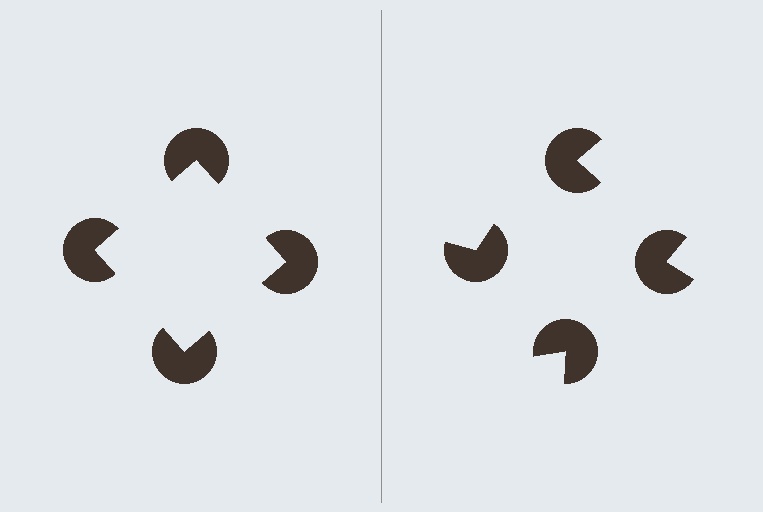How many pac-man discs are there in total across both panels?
8 — 4 on each side.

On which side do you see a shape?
An illusory square appears on the left side. On the right side the wedge cuts are rotated, so no coherent shape forms.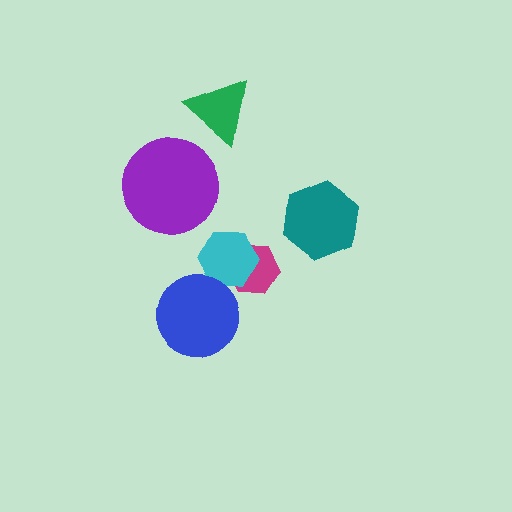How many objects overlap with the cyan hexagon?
2 objects overlap with the cyan hexagon.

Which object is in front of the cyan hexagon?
The blue circle is in front of the cyan hexagon.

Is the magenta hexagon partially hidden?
Yes, it is partially covered by another shape.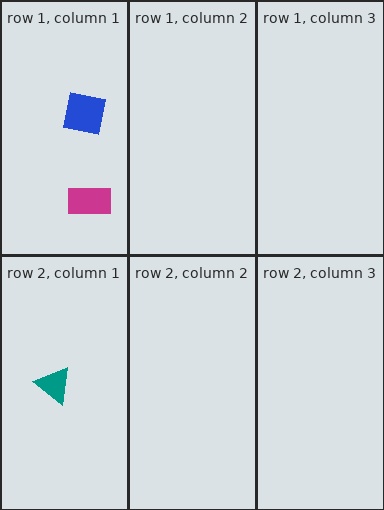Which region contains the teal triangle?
The row 2, column 1 region.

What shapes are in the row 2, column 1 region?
The teal triangle.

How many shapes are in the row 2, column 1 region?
1.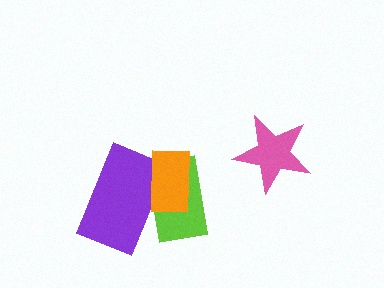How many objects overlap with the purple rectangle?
2 objects overlap with the purple rectangle.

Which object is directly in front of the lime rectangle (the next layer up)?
The purple rectangle is directly in front of the lime rectangle.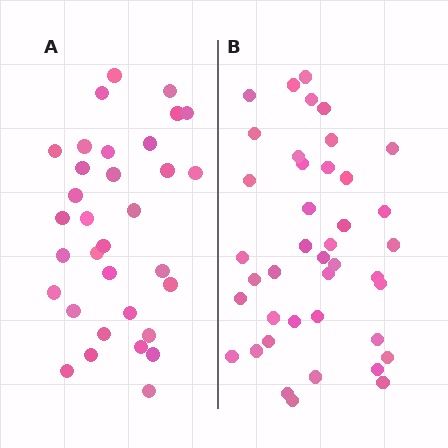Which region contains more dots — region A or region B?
Region B (the right region) has more dots.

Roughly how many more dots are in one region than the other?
Region B has roughly 8 or so more dots than region A.